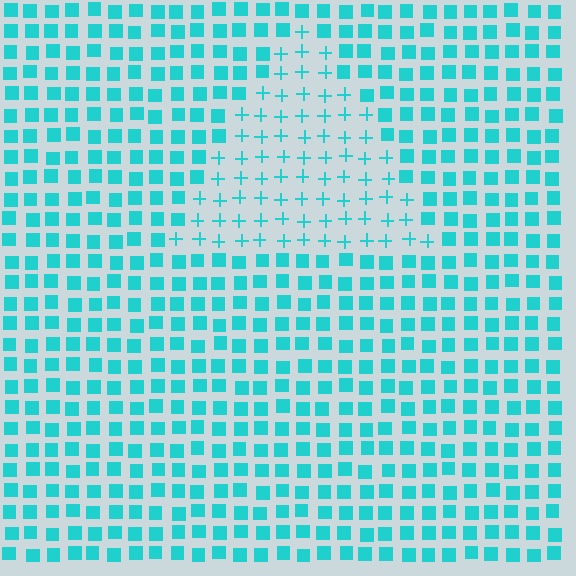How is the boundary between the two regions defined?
The boundary is defined by a change in element shape: plus signs inside vs. squares outside. All elements share the same color and spacing.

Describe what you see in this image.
The image is filled with small cyan elements arranged in a uniform grid. A triangle-shaped region contains plus signs, while the surrounding area contains squares. The boundary is defined purely by the change in element shape.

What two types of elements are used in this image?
The image uses plus signs inside the triangle region and squares outside it.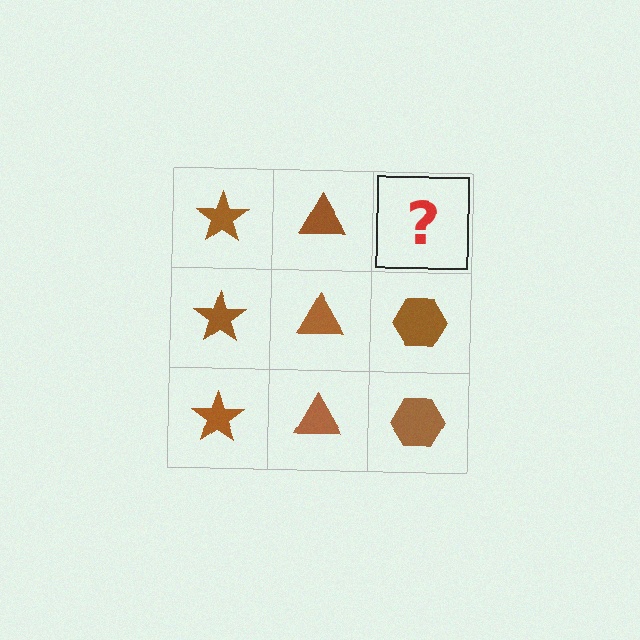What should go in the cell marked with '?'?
The missing cell should contain a brown hexagon.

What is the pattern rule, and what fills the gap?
The rule is that each column has a consistent shape. The gap should be filled with a brown hexagon.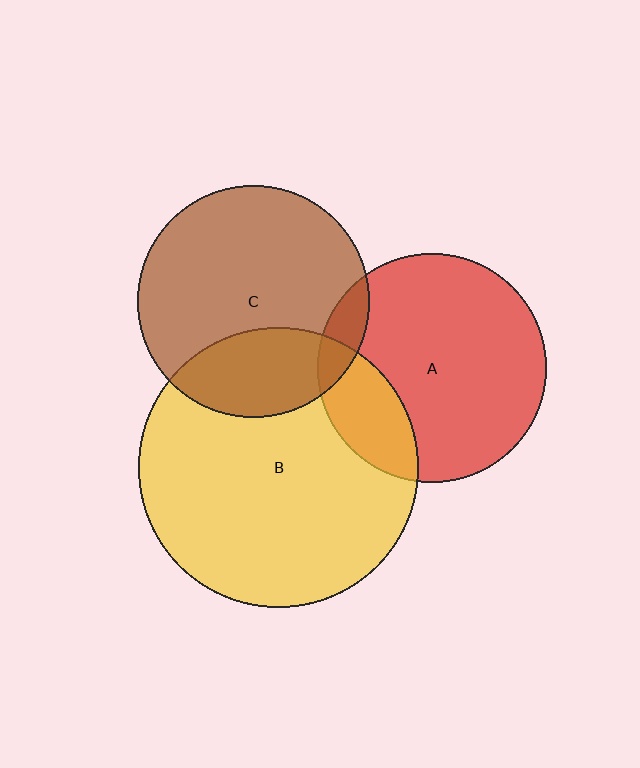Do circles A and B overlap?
Yes.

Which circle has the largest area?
Circle B (yellow).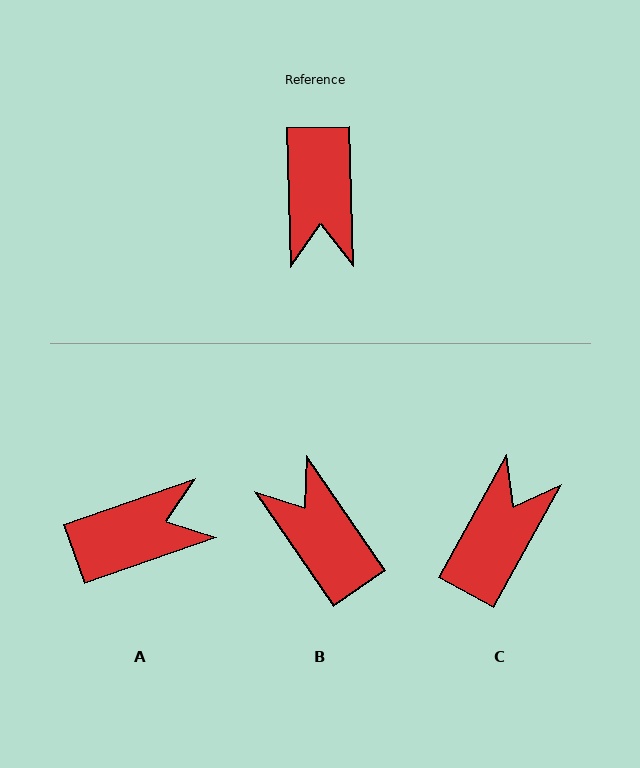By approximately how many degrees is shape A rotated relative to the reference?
Approximately 108 degrees counter-clockwise.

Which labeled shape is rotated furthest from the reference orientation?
C, about 150 degrees away.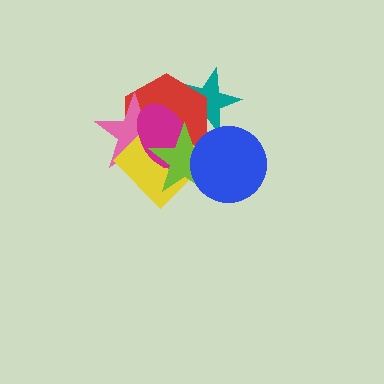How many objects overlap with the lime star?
6 objects overlap with the lime star.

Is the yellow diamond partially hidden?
Yes, it is partially covered by another shape.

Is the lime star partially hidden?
Yes, it is partially covered by another shape.